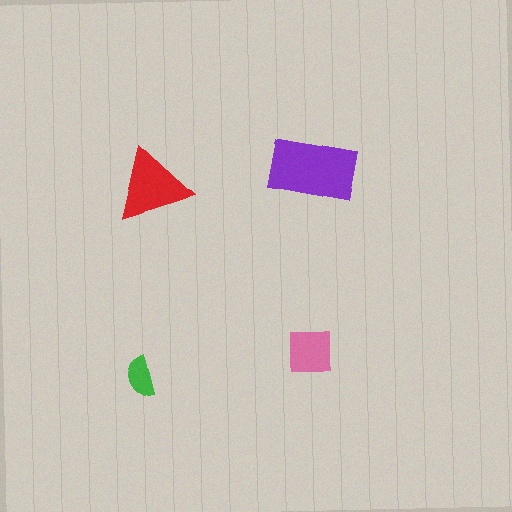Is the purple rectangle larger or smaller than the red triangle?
Larger.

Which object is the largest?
The purple rectangle.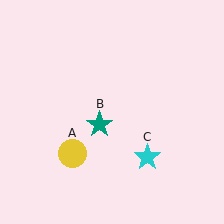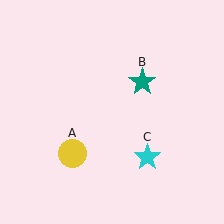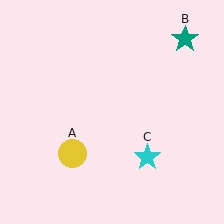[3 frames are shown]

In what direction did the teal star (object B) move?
The teal star (object B) moved up and to the right.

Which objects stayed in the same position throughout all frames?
Yellow circle (object A) and cyan star (object C) remained stationary.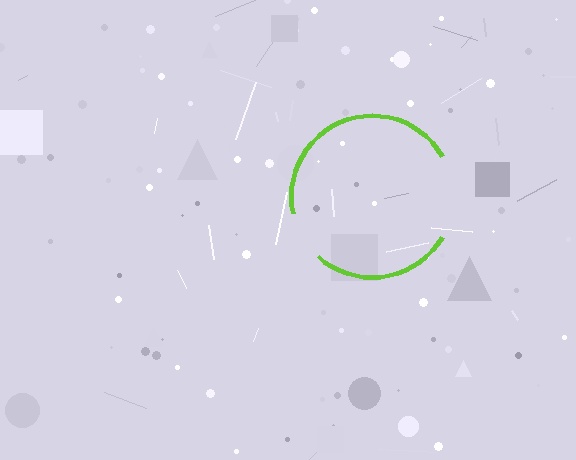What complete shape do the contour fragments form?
The contour fragments form a circle.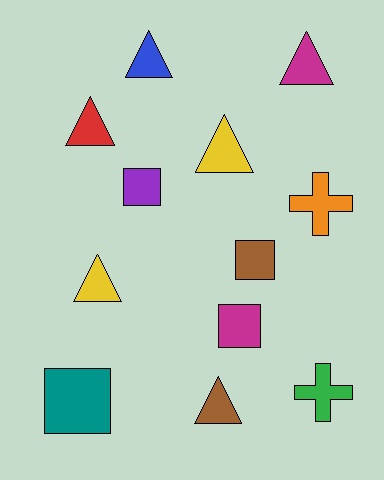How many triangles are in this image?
There are 6 triangles.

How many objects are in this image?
There are 12 objects.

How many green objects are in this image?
There is 1 green object.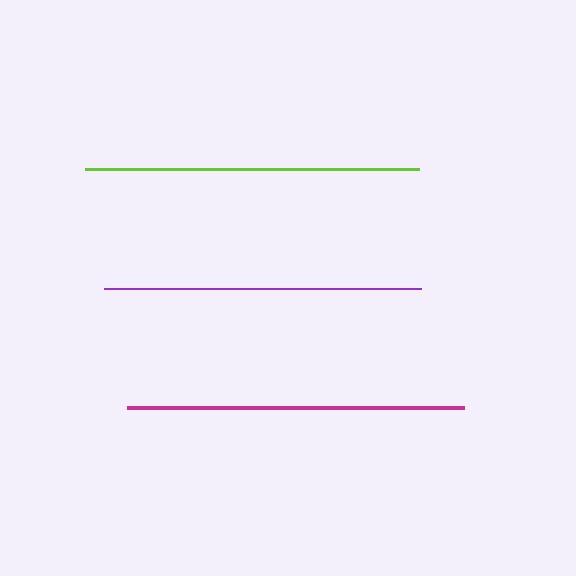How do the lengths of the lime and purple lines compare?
The lime and purple lines are approximately the same length.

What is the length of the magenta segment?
The magenta segment is approximately 337 pixels long.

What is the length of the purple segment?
The purple segment is approximately 318 pixels long.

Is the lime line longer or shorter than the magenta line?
The magenta line is longer than the lime line.